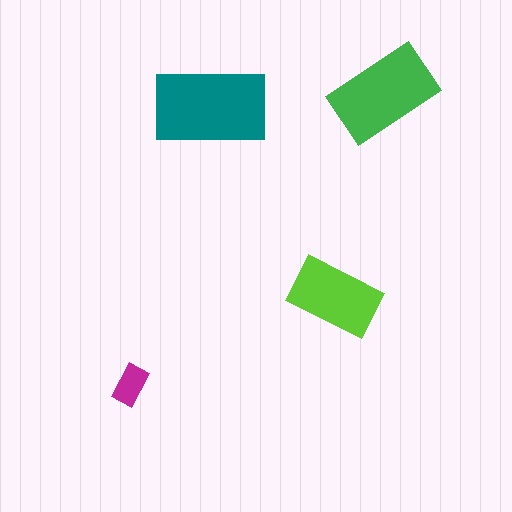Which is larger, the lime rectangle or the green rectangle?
The green one.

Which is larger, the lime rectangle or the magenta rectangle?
The lime one.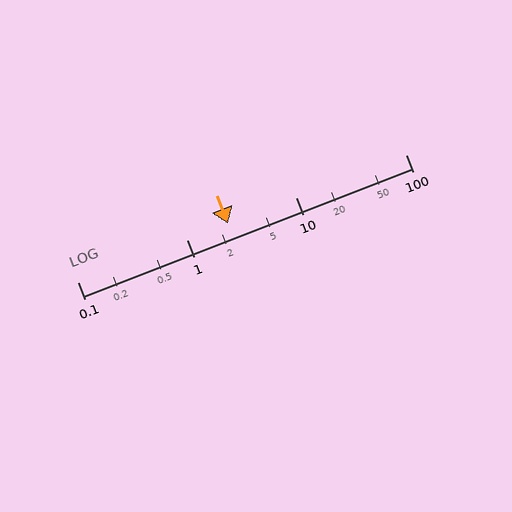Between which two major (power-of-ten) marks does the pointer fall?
The pointer is between 1 and 10.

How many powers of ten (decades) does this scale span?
The scale spans 3 decades, from 0.1 to 100.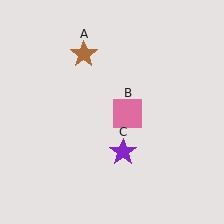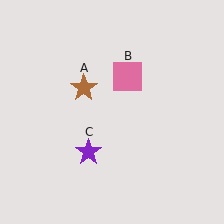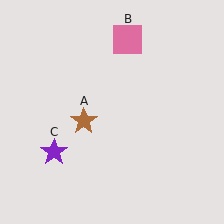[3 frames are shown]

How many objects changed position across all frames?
3 objects changed position: brown star (object A), pink square (object B), purple star (object C).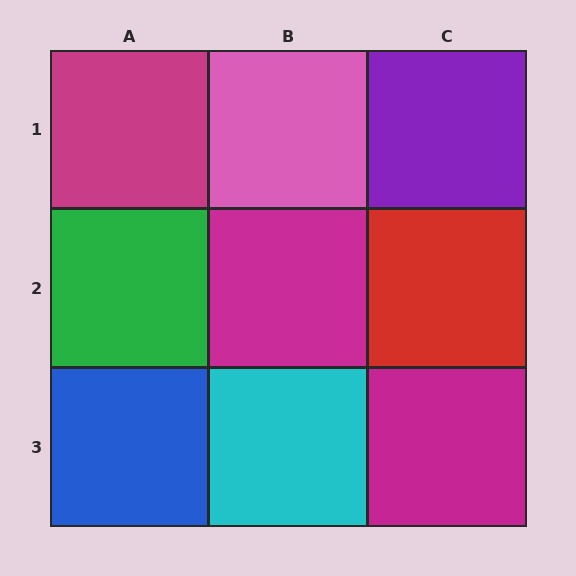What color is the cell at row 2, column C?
Red.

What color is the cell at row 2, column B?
Magenta.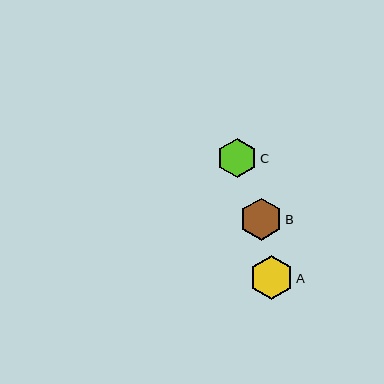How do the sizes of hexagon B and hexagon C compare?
Hexagon B and hexagon C are approximately the same size.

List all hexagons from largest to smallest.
From largest to smallest: A, B, C.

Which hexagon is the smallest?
Hexagon C is the smallest with a size of approximately 40 pixels.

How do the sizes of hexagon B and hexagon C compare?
Hexagon B and hexagon C are approximately the same size.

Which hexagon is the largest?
Hexagon A is the largest with a size of approximately 44 pixels.